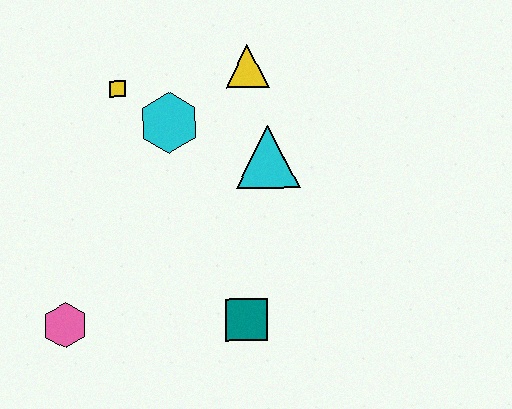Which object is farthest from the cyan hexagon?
The pink hexagon is farthest from the cyan hexagon.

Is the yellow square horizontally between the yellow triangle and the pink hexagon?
Yes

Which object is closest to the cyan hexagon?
The yellow square is closest to the cyan hexagon.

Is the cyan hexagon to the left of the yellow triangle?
Yes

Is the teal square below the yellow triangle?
Yes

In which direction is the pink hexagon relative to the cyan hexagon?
The pink hexagon is below the cyan hexagon.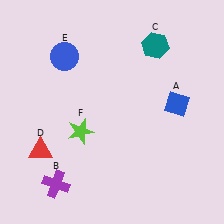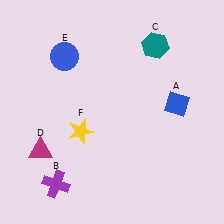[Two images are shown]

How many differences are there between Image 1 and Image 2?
There are 2 differences between the two images.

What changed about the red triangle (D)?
In Image 1, D is red. In Image 2, it changed to magenta.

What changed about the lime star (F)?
In Image 1, F is lime. In Image 2, it changed to yellow.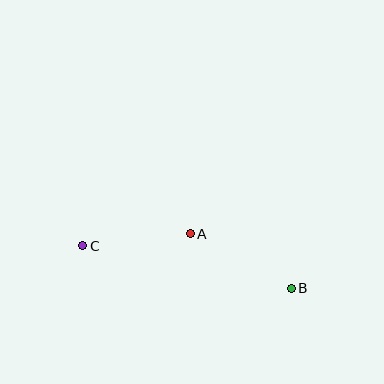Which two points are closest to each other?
Points A and C are closest to each other.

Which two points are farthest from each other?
Points B and C are farthest from each other.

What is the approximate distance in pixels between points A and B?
The distance between A and B is approximately 115 pixels.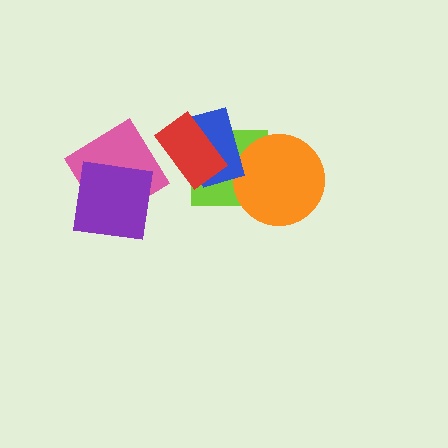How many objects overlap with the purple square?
1 object overlaps with the purple square.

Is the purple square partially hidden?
No, no other shape covers it.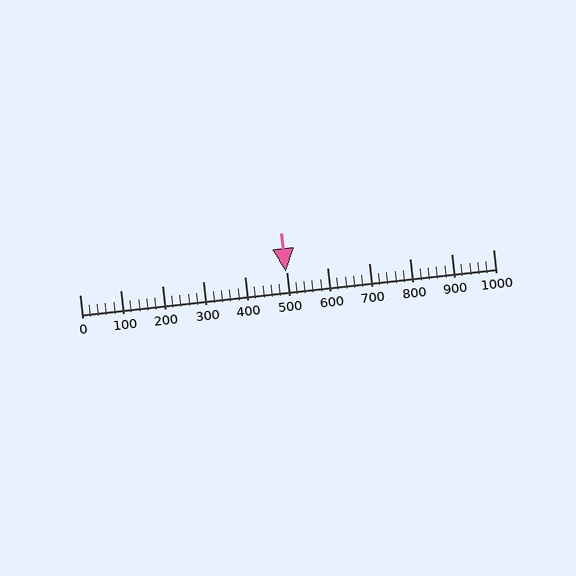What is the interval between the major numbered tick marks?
The major tick marks are spaced 100 units apart.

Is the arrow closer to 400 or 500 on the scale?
The arrow is closer to 500.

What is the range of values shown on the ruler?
The ruler shows values from 0 to 1000.